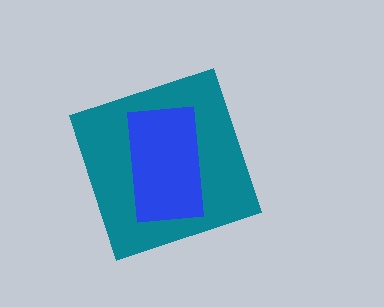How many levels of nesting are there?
2.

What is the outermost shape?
The teal diamond.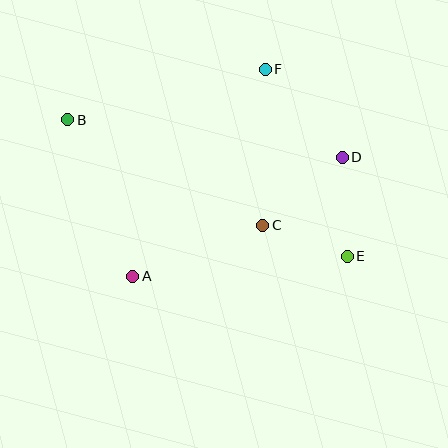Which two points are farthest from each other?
Points B and E are farthest from each other.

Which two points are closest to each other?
Points C and E are closest to each other.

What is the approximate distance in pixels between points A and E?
The distance between A and E is approximately 216 pixels.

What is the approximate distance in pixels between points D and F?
The distance between D and F is approximately 117 pixels.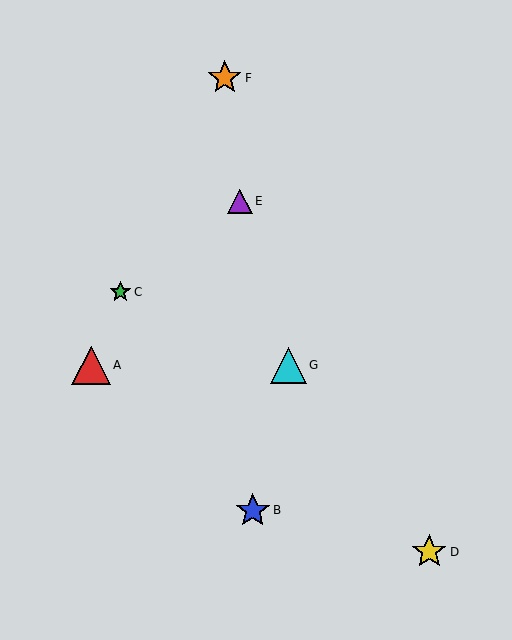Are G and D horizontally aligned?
No, G is at y≈365 and D is at y≈552.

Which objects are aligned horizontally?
Objects A, G are aligned horizontally.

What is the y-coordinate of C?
Object C is at y≈292.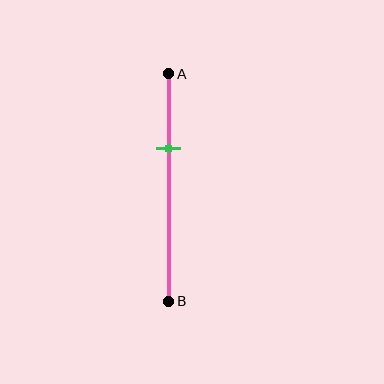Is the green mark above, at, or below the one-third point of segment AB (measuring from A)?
The green mark is approximately at the one-third point of segment AB.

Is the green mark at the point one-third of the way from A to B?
Yes, the mark is approximately at the one-third point.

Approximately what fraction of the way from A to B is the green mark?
The green mark is approximately 35% of the way from A to B.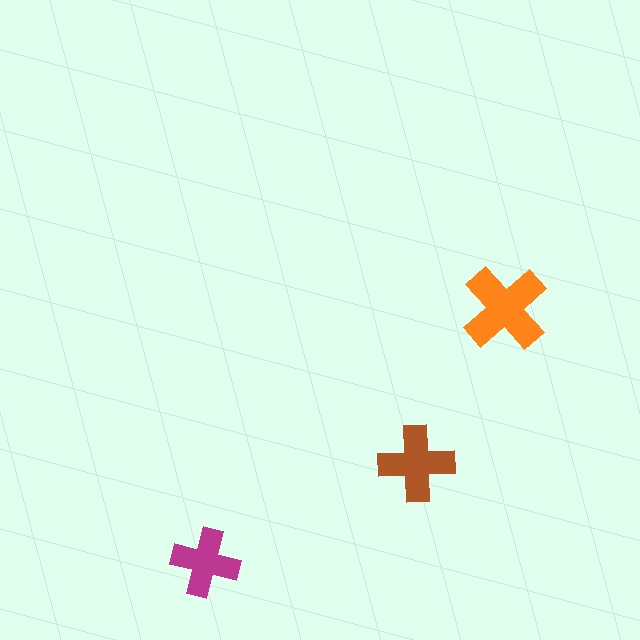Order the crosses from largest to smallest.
the orange one, the brown one, the magenta one.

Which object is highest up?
The orange cross is topmost.